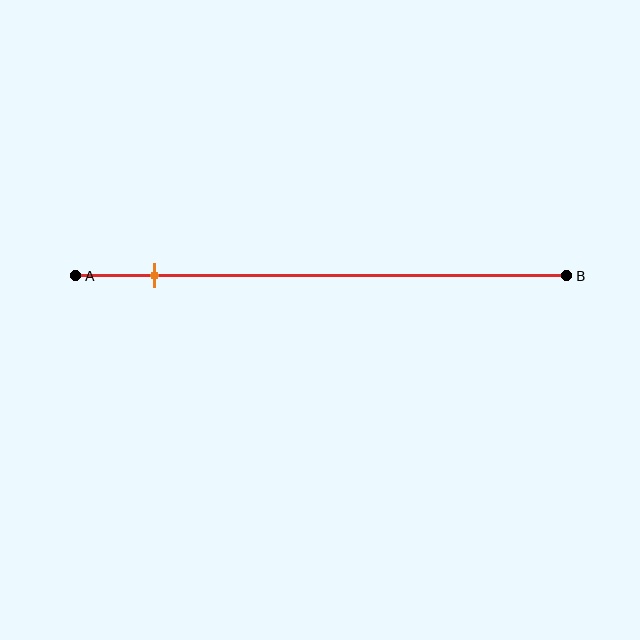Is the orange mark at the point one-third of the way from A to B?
No, the mark is at about 15% from A, not at the 33% one-third point.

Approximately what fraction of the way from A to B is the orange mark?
The orange mark is approximately 15% of the way from A to B.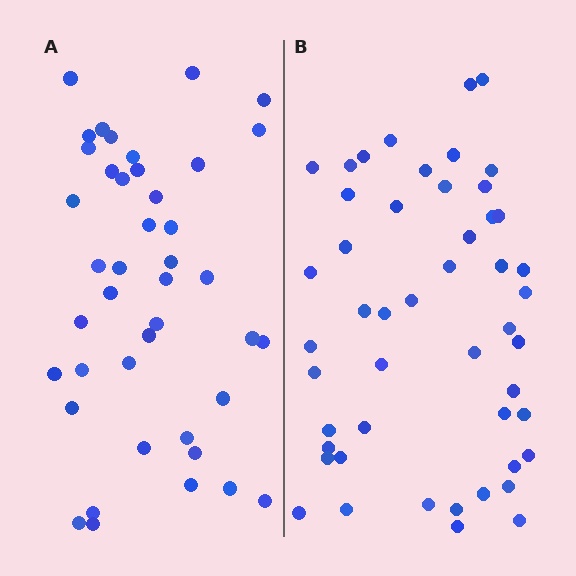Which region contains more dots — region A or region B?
Region B (the right region) has more dots.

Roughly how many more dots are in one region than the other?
Region B has roughly 8 or so more dots than region A.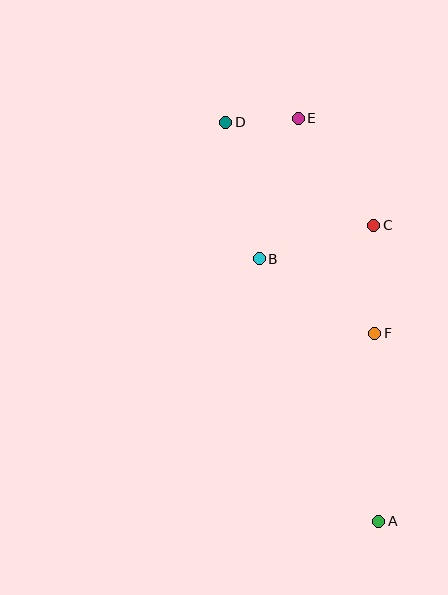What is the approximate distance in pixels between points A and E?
The distance between A and E is approximately 411 pixels.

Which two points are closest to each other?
Points D and E are closest to each other.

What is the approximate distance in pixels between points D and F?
The distance between D and F is approximately 258 pixels.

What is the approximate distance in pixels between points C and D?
The distance between C and D is approximately 180 pixels.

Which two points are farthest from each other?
Points A and D are farthest from each other.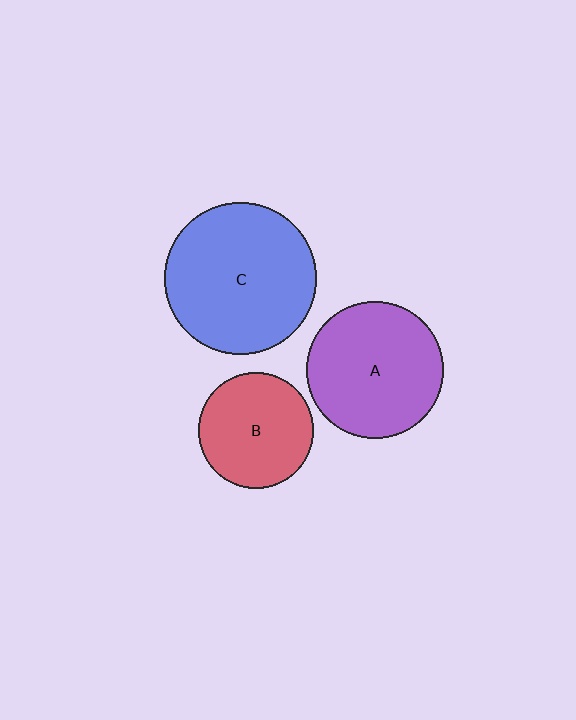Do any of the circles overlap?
No, none of the circles overlap.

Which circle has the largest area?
Circle C (blue).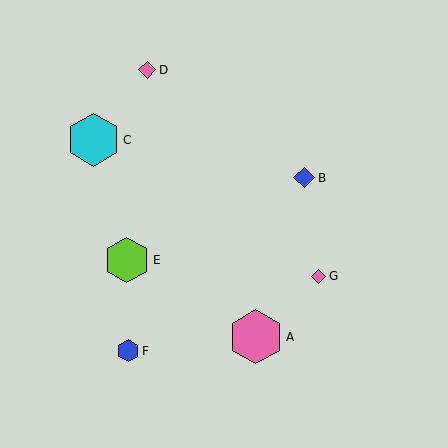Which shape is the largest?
The pink hexagon (labeled A) is the largest.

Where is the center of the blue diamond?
The center of the blue diamond is at (304, 178).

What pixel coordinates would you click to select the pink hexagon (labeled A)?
Click at (256, 337) to select the pink hexagon A.